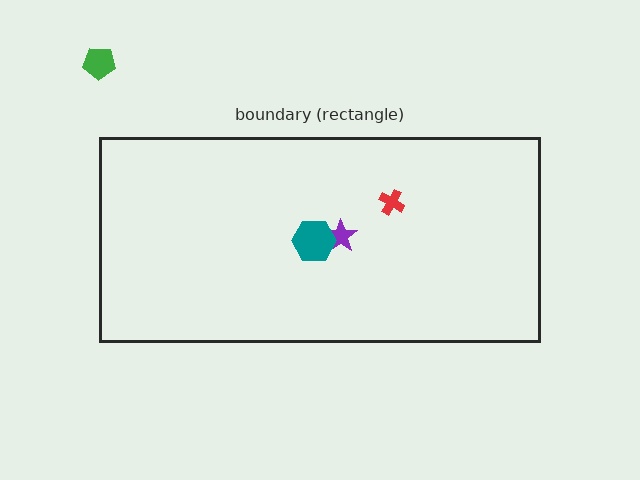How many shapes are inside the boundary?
3 inside, 1 outside.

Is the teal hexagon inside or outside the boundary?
Inside.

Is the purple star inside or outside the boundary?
Inside.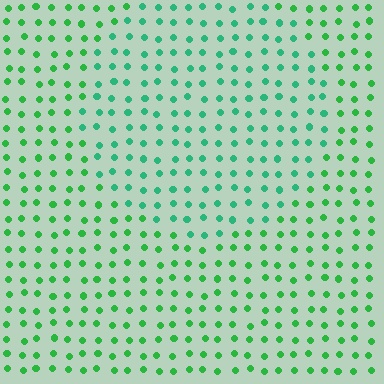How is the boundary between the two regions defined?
The boundary is defined purely by a slight shift in hue (about 27 degrees). Spacing, size, and orientation are identical on both sides.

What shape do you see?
I see a circle.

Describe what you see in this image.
The image is filled with small green elements in a uniform arrangement. A circle-shaped region is visible where the elements are tinted to a slightly different hue, forming a subtle color boundary.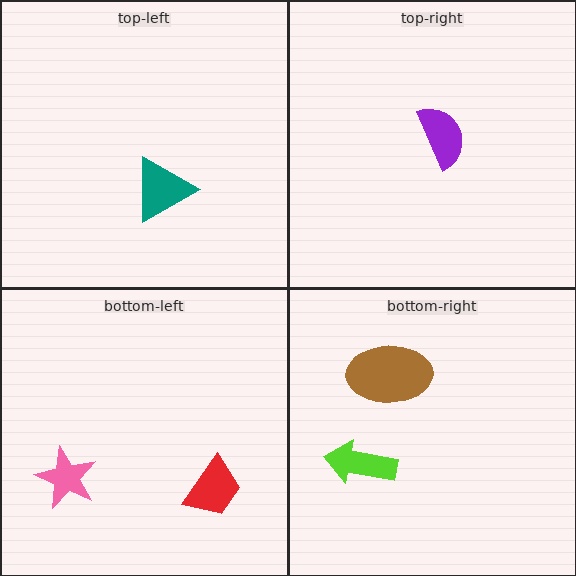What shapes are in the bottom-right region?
The brown ellipse, the lime arrow.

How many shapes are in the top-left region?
1.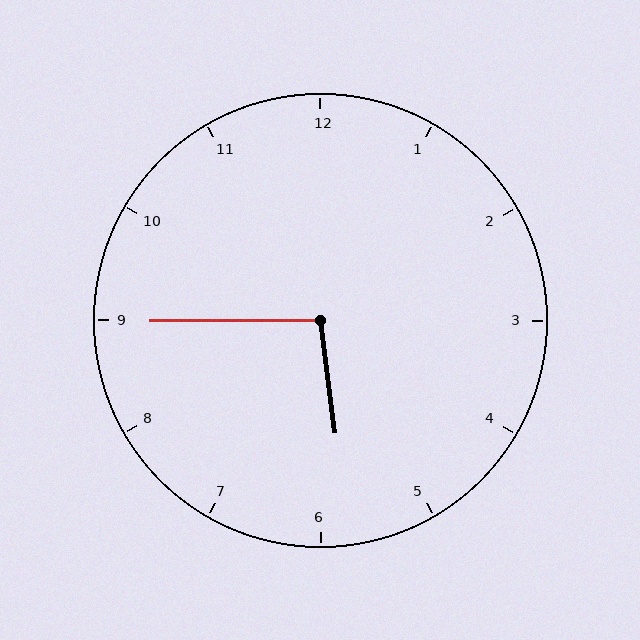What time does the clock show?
5:45.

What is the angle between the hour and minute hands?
Approximately 98 degrees.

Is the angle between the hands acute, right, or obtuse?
It is obtuse.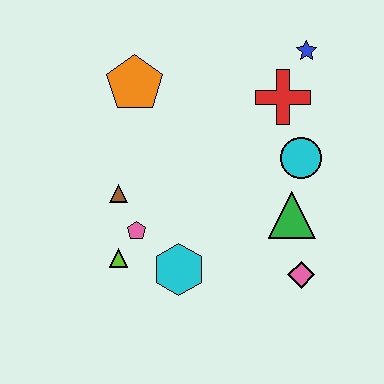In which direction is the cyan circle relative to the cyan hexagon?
The cyan circle is to the right of the cyan hexagon.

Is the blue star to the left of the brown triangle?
No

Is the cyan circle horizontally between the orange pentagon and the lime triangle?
No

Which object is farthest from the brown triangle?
The blue star is farthest from the brown triangle.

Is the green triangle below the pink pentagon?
No